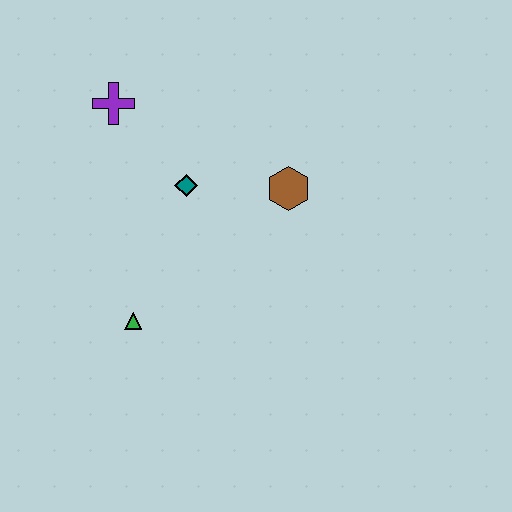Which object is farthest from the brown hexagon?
The green triangle is farthest from the brown hexagon.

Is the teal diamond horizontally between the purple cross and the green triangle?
No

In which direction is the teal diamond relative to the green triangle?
The teal diamond is above the green triangle.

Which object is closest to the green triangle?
The teal diamond is closest to the green triangle.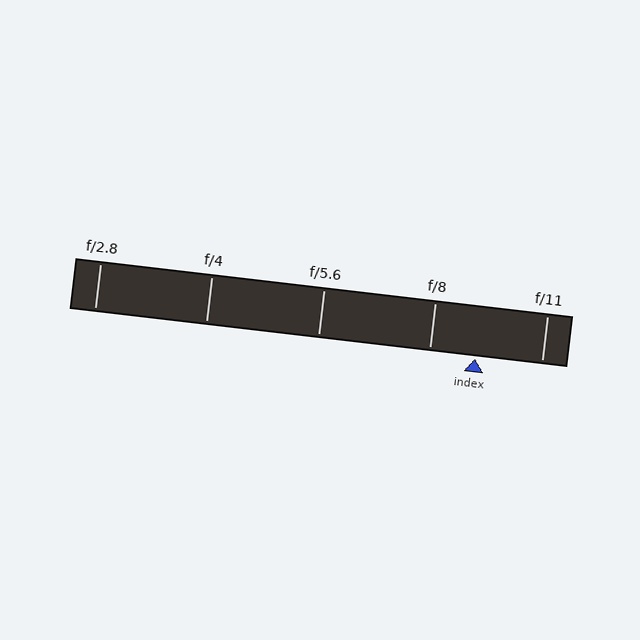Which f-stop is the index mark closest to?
The index mark is closest to f/8.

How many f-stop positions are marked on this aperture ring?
There are 5 f-stop positions marked.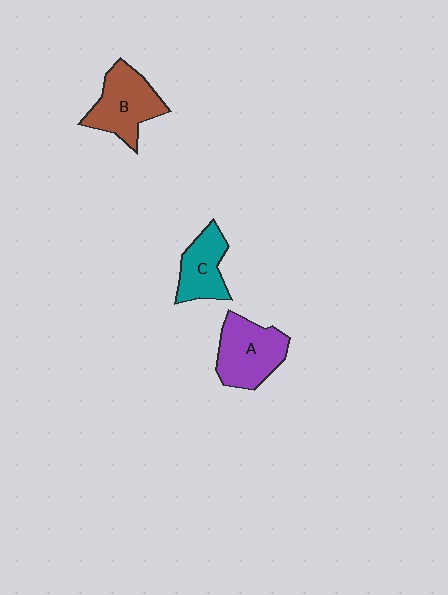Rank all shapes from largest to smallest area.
From largest to smallest: A (purple), B (brown), C (teal).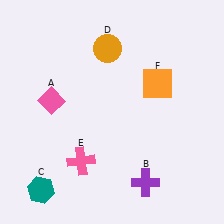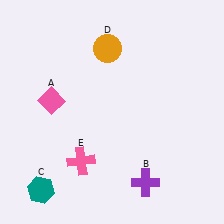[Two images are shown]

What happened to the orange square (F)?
The orange square (F) was removed in Image 2. It was in the top-right area of Image 1.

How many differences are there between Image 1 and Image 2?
There is 1 difference between the two images.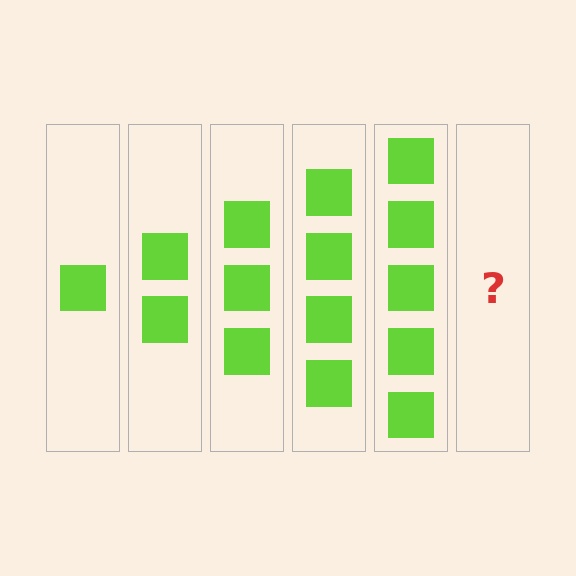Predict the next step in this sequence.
The next step is 6 squares.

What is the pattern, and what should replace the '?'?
The pattern is that each step adds one more square. The '?' should be 6 squares.